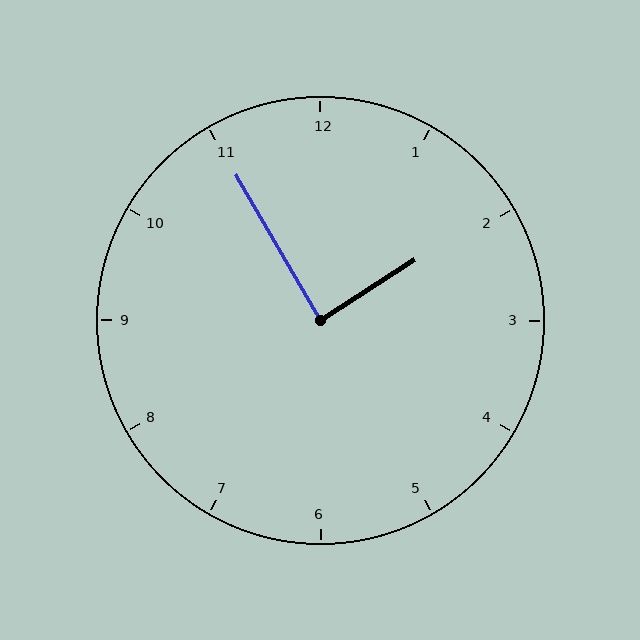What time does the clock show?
1:55.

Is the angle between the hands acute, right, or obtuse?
It is right.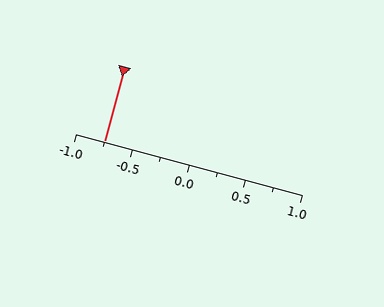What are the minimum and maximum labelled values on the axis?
The axis runs from -1.0 to 1.0.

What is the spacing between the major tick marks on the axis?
The major ticks are spaced 0.5 apart.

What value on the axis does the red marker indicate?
The marker indicates approximately -0.75.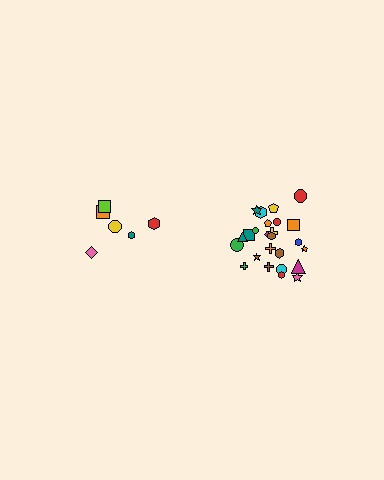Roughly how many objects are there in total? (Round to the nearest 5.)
Roughly 30 objects in total.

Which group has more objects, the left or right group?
The right group.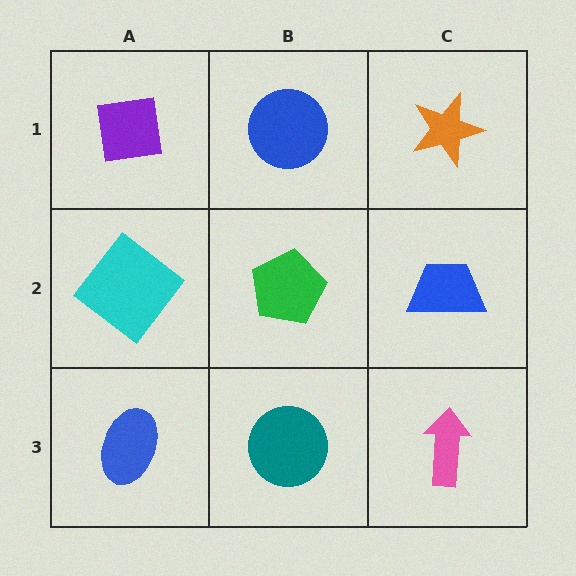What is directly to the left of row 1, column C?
A blue circle.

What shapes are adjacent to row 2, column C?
An orange star (row 1, column C), a pink arrow (row 3, column C), a green pentagon (row 2, column B).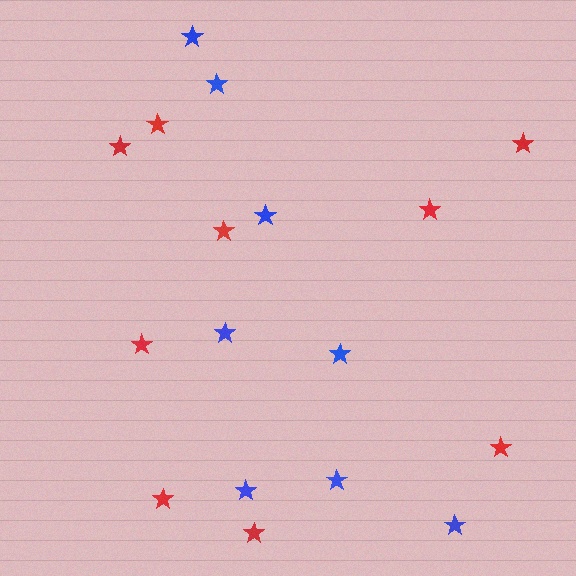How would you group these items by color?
There are 2 groups: one group of red stars (9) and one group of blue stars (8).